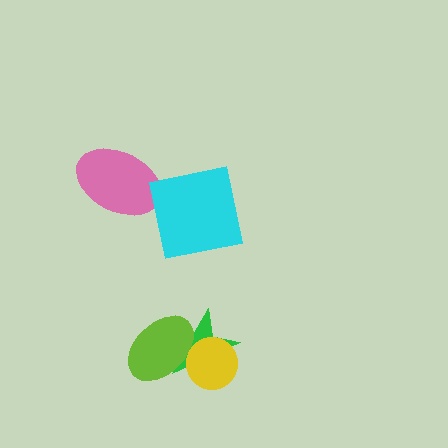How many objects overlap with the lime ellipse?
2 objects overlap with the lime ellipse.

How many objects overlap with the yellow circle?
2 objects overlap with the yellow circle.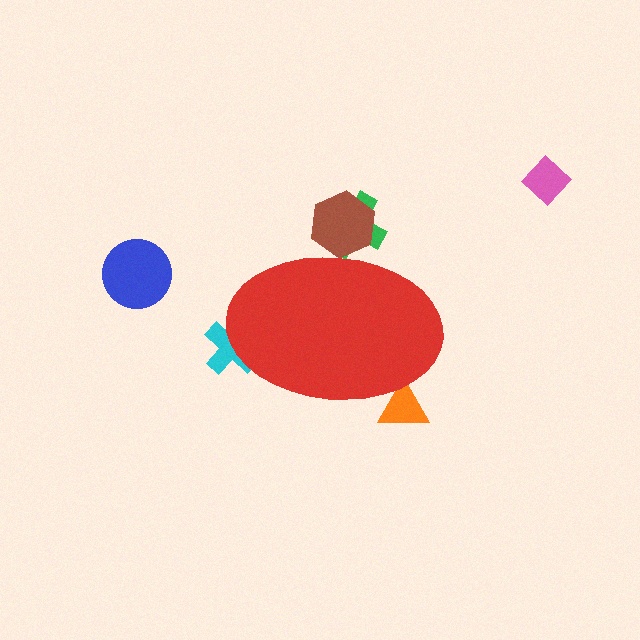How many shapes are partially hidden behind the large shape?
4 shapes are partially hidden.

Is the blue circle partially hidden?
No, the blue circle is fully visible.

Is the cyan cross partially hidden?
Yes, the cyan cross is partially hidden behind the red ellipse.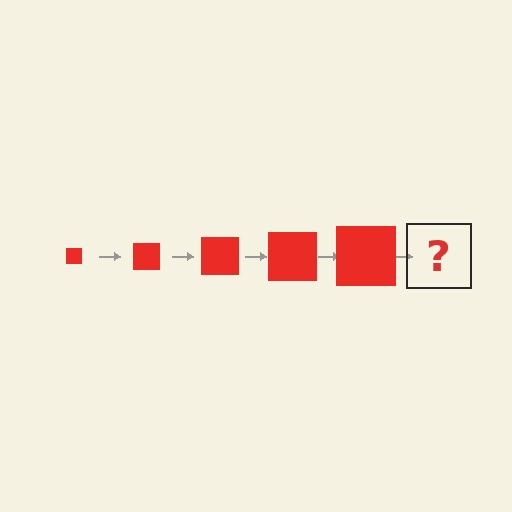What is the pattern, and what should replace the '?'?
The pattern is that the square gets progressively larger each step. The '?' should be a red square, larger than the previous one.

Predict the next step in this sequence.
The next step is a red square, larger than the previous one.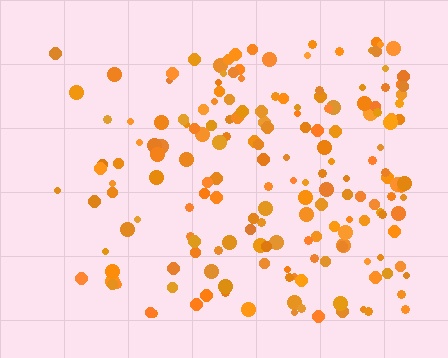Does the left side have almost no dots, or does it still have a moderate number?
Still a moderate number, just noticeably fewer than the right.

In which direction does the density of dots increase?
From left to right, with the right side densest.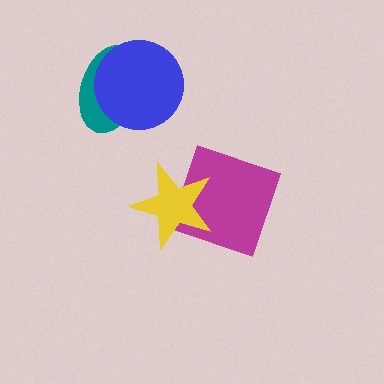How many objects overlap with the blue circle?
1 object overlaps with the blue circle.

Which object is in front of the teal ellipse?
The blue circle is in front of the teal ellipse.